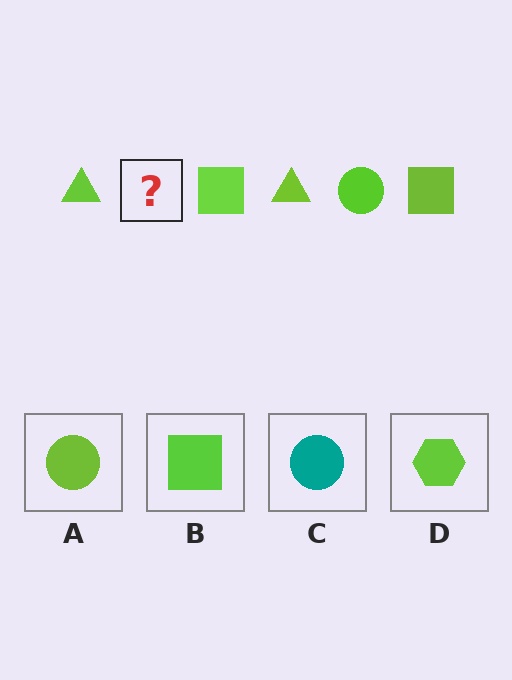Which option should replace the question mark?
Option A.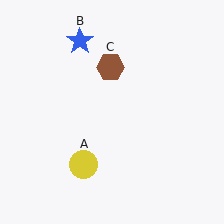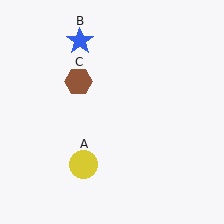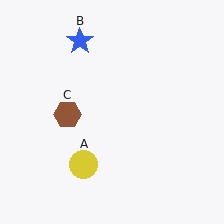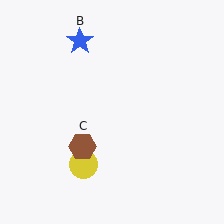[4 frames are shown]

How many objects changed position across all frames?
1 object changed position: brown hexagon (object C).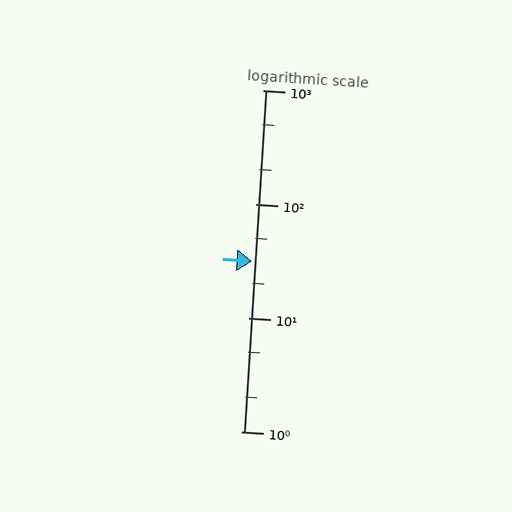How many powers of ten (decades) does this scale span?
The scale spans 3 decades, from 1 to 1000.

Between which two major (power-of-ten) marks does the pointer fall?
The pointer is between 10 and 100.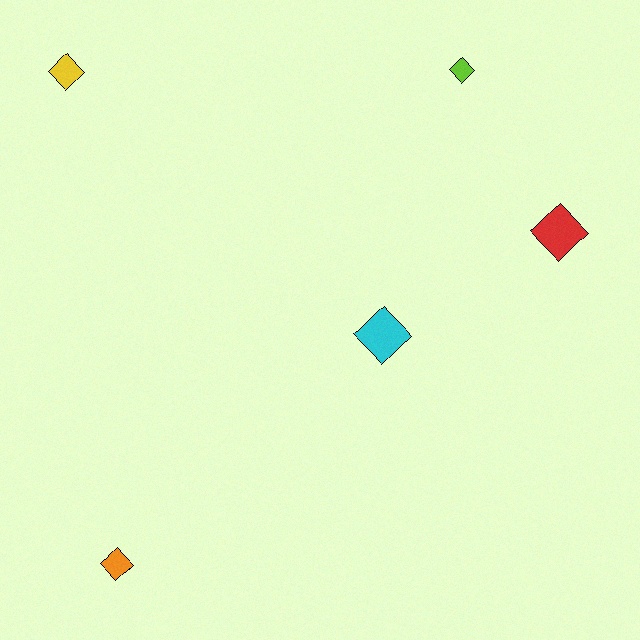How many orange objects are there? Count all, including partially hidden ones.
There is 1 orange object.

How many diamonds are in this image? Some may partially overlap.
There are 5 diamonds.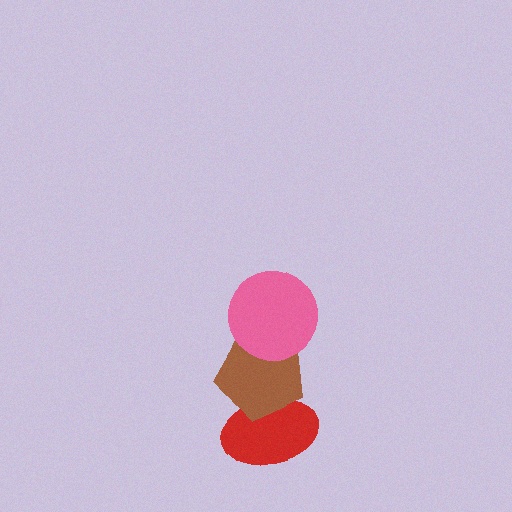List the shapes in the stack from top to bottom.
From top to bottom: the pink circle, the brown pentagon, the red ellipse.